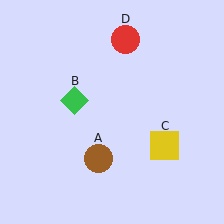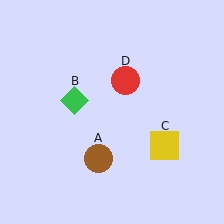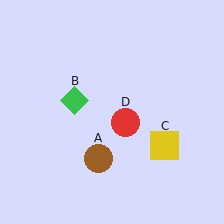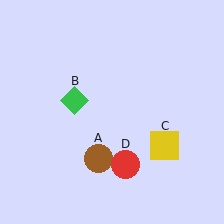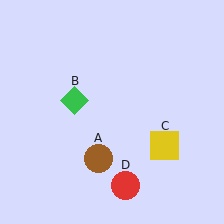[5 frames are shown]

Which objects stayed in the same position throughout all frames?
Brown circle (object A) and green diamond (object B) and yellow square (object C) remained stationary.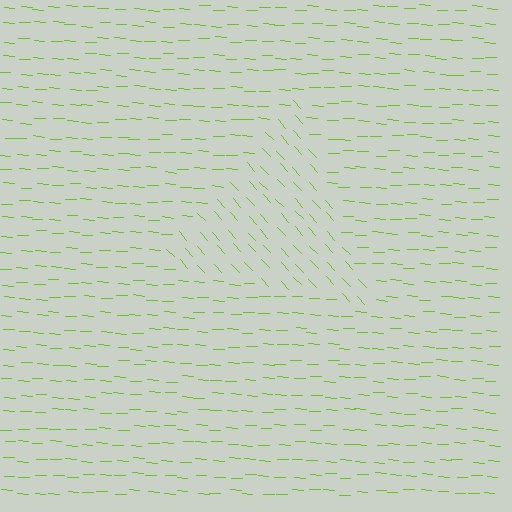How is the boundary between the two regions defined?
The boundary is defined purely by a change in line orientation (approximately 45 degrees difference). All lines are the same color and thickness.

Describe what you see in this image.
The image is filled with small lime line segments. A triangle region in the image has lines oriented differently from the surrounding lines, creating a visible texture boundary.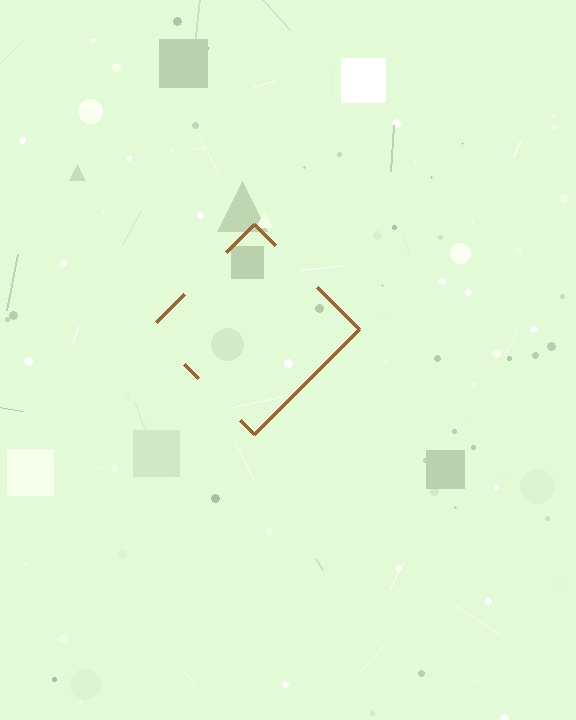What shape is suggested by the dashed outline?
The dashed outline suggests a diamond.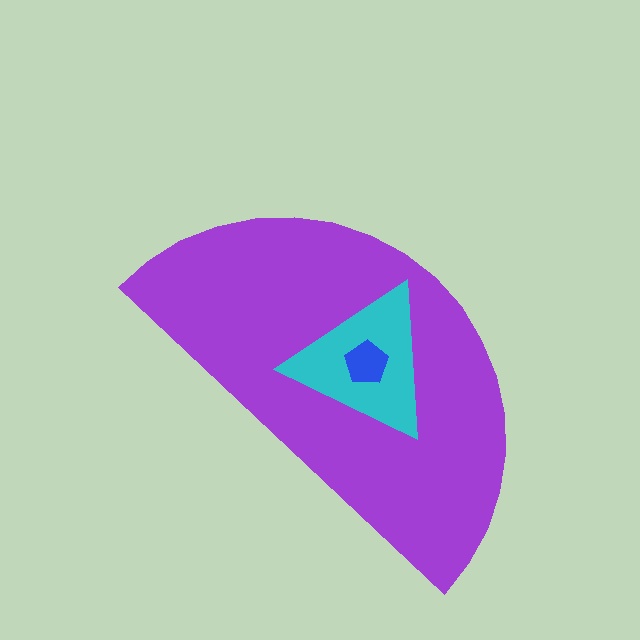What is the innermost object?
The blue pentagon.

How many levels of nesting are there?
3.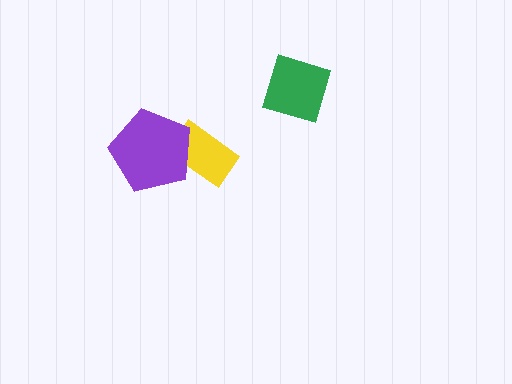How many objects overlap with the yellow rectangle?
1 object overlaps with the yellow rectangle.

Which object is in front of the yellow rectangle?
The purple pentagon is in front of the yellow rectangle.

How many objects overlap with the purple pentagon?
1 object overlaps with the purple pentagon.